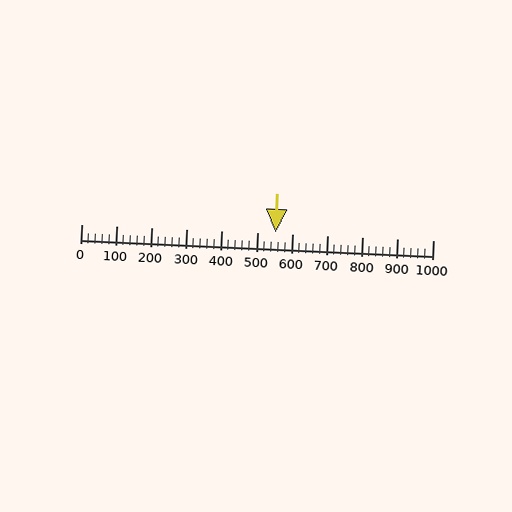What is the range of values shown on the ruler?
The ruler shows values from 0 to 1000.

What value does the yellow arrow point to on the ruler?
The yellow arrow points to approximately 553.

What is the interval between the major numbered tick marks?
The major tick marks are spaced 100 units apart.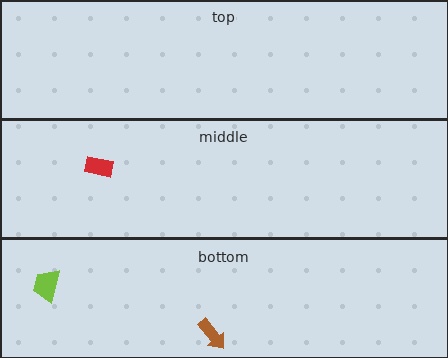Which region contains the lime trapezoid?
The bottom region.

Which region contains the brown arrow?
The bottom region.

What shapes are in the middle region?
The red rectangle.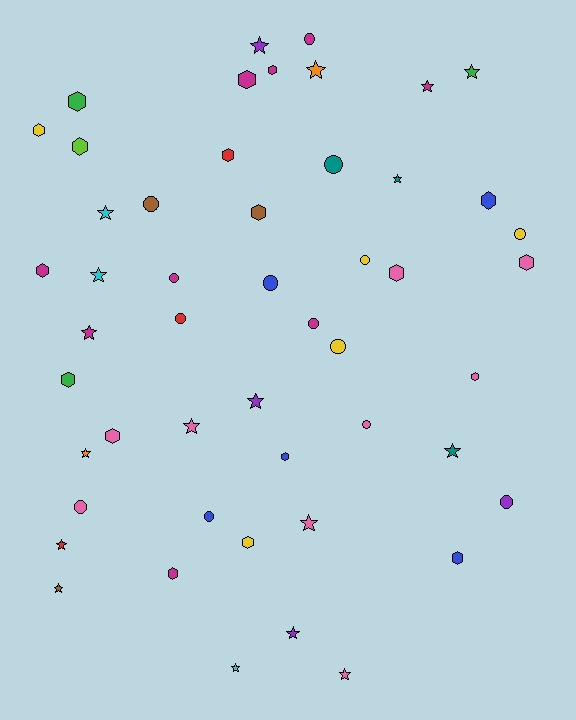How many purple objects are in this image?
There are 4 purple objects.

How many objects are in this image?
There are 50 objects.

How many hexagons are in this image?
There are 18 hexagons.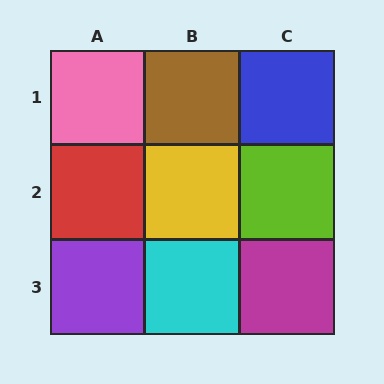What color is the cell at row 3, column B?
Cyan.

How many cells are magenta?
1 cell is magenta.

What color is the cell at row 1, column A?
Pink.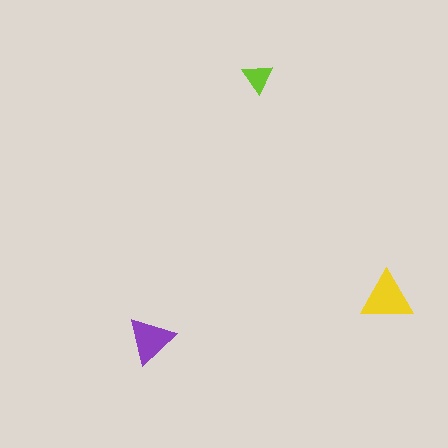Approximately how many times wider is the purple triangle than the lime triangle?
About 1.5 times wider.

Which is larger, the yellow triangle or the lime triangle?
The yellow one.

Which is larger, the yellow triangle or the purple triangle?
The yellow one.